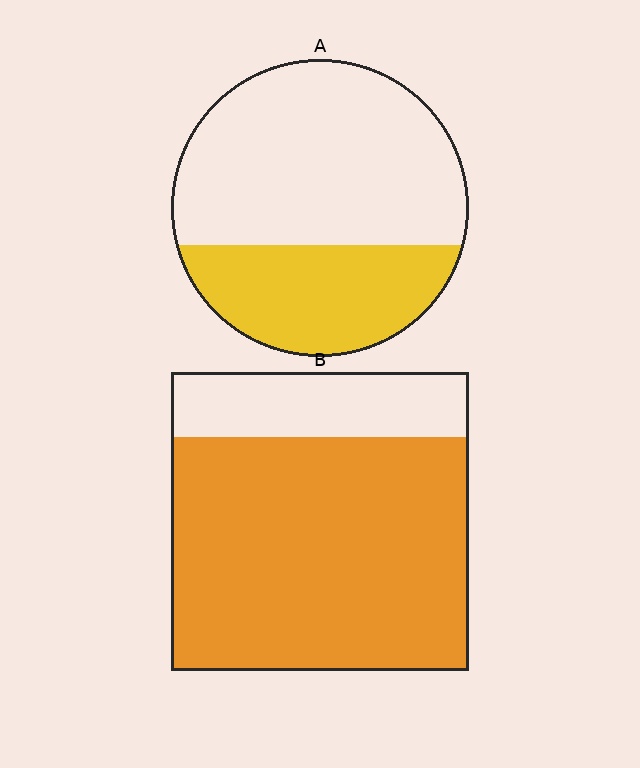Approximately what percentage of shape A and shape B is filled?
A is approximately 35% and B is approximately 80%.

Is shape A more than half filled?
No.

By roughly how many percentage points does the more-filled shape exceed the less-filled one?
By roughly 45 percentage points (B over A).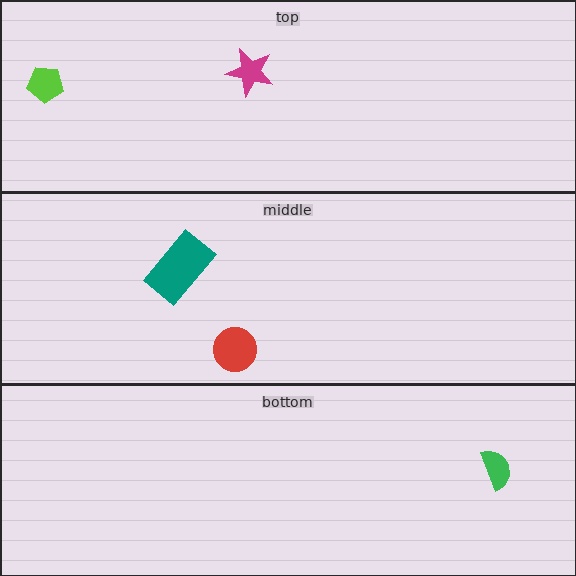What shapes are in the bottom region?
The green semicircle.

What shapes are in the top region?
The magenta star, the lime pentagon.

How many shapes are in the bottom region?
1.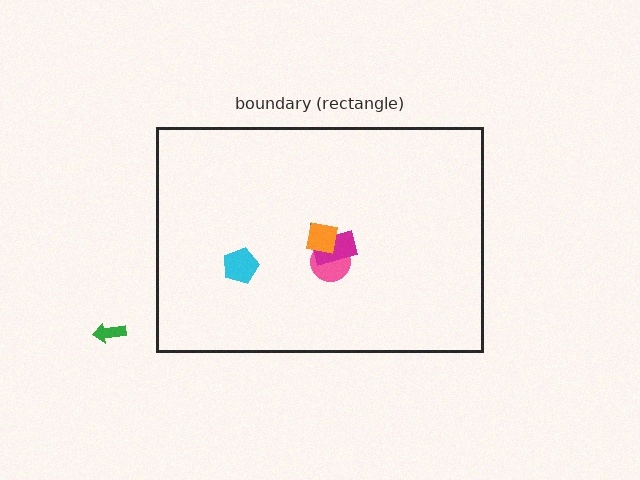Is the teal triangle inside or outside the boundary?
Inside.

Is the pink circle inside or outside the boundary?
Inside.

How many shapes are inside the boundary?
5 inside, 1 outside.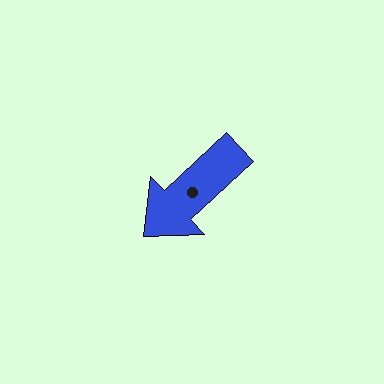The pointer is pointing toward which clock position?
Roughly 8 o'clock.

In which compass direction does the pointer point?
Southwest.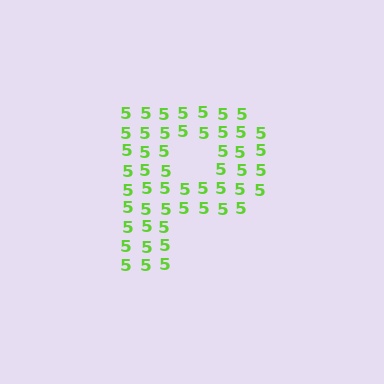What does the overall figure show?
The overall figure shows the letter P.